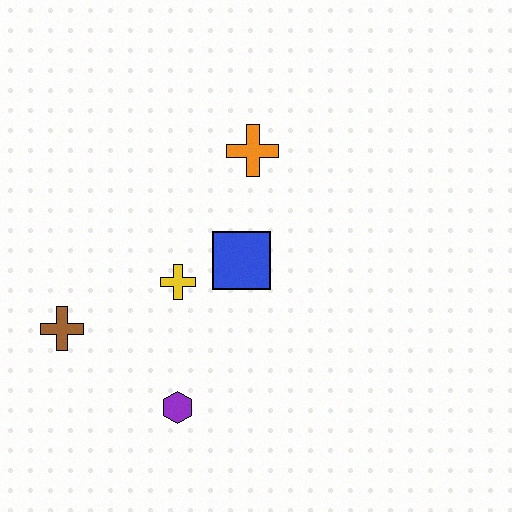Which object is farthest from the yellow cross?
The orange cross is farthest from the yellow cross.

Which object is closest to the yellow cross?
The blue square is closest to the yellow cross.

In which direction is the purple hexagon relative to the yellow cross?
The purple hexagon is below the yellow cross.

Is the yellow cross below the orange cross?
Yes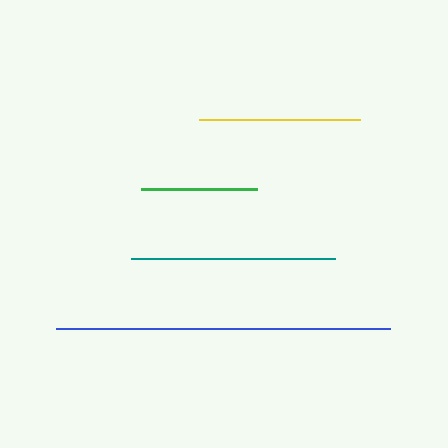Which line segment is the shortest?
The green line is the shortest at approximately 116 pixels.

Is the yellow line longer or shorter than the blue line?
The blue line is longer than the yellow line.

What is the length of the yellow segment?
The yellow segment is approximately 161 pixels long.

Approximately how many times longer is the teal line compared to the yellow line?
The teal line is approximately 1.3 times the length of the yellow line.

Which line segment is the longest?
The blue line is the longest at approximately 334 pixels.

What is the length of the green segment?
The green segment is approximately 116 pixels long.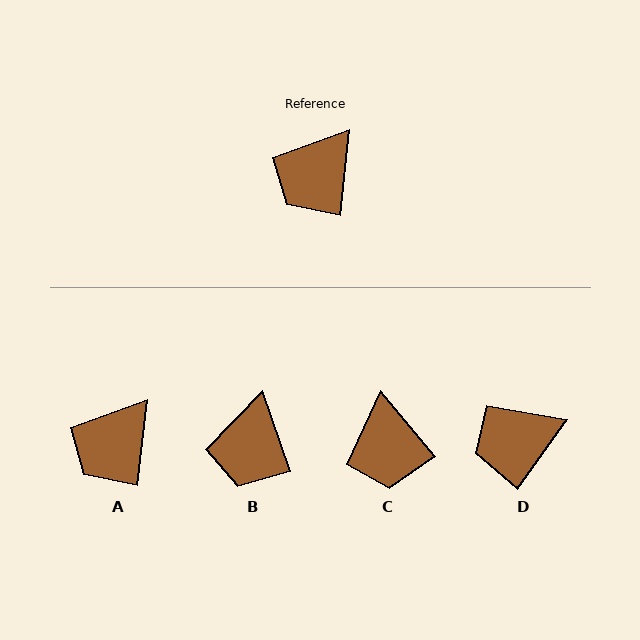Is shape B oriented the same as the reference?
No, it is off by about 26 degrees.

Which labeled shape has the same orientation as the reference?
A.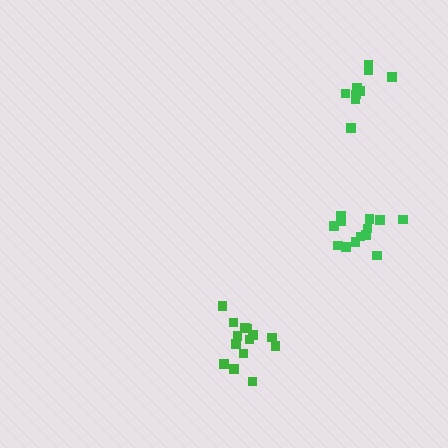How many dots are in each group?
Group 1: 13 dots, Group 2: 14 dots, Group 3: 9 dots (36 total).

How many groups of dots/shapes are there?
There are 3 groups.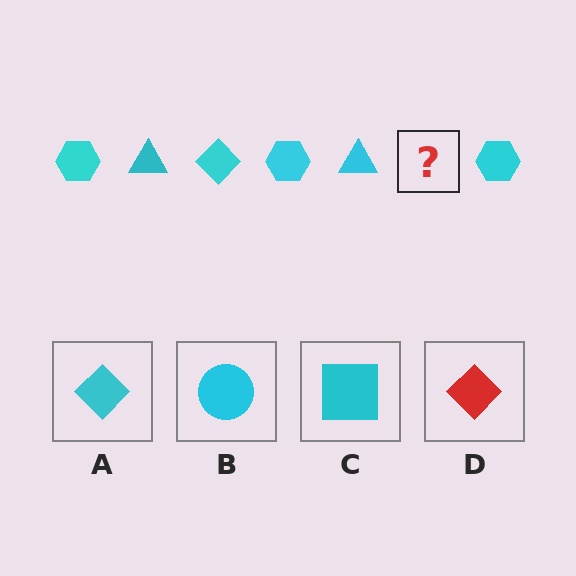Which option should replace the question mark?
Option A.